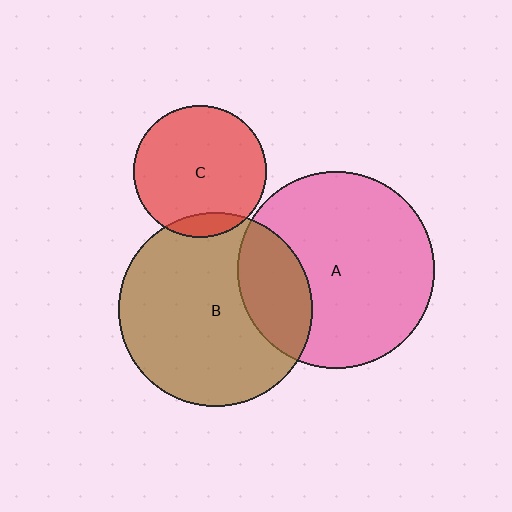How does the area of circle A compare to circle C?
Approximately 2.2 times.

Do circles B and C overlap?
Yes.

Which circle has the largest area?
Circle A (pink).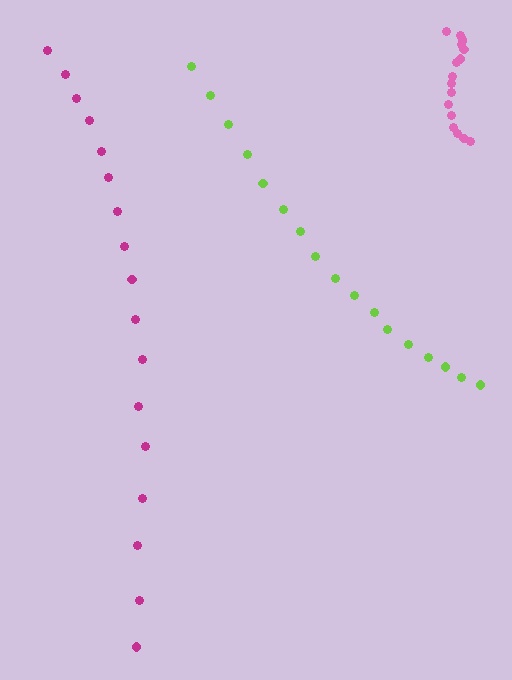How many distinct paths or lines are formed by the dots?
There are 3 distinct paths.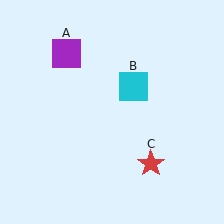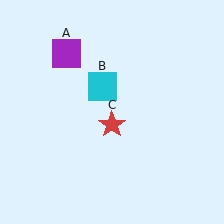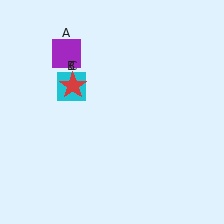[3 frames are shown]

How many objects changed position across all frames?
2 objects changed position: cyan square (object B), red star (object C).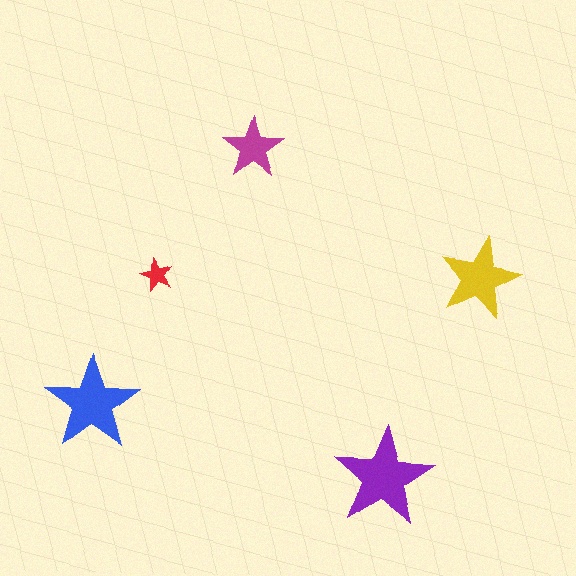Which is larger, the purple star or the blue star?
The purple one.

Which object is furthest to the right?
The yellow star is rightmost.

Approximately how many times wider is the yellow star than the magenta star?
About 1.5 times wider.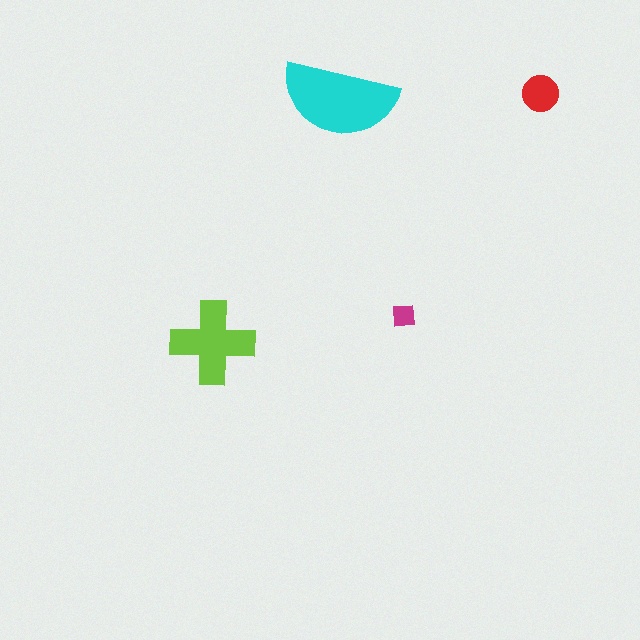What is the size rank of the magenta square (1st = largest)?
4th.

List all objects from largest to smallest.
The cyan semicircle, the lime cross, the red circle, the magenta square.